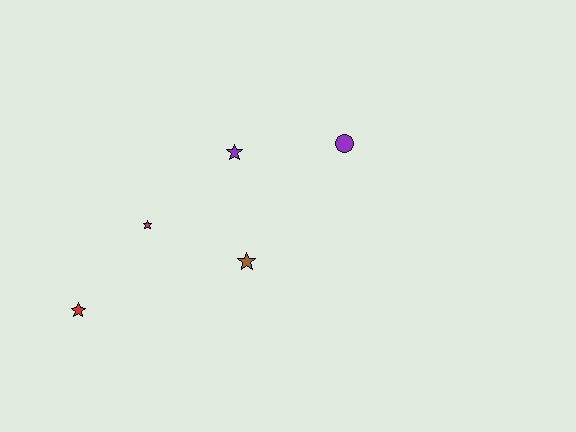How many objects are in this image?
There are 5 objects.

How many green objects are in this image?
There are no green objects.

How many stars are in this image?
There are 4 stars.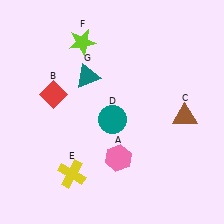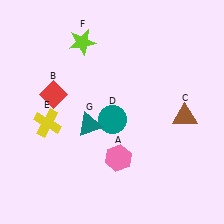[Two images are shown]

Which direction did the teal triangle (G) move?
The teal triangle (G) moved down.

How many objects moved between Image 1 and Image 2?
2 objects moved between the two images.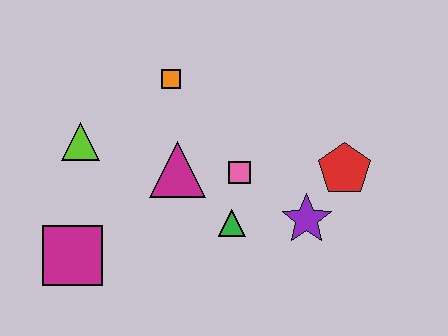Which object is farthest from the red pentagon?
The magenta square is farthest from the red pentagon.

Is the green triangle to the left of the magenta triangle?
No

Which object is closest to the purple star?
The red pentagon is closest to the purple star.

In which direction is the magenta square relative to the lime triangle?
The magenta square is below the lime triangle.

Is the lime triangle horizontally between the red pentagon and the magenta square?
Yes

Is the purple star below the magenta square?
No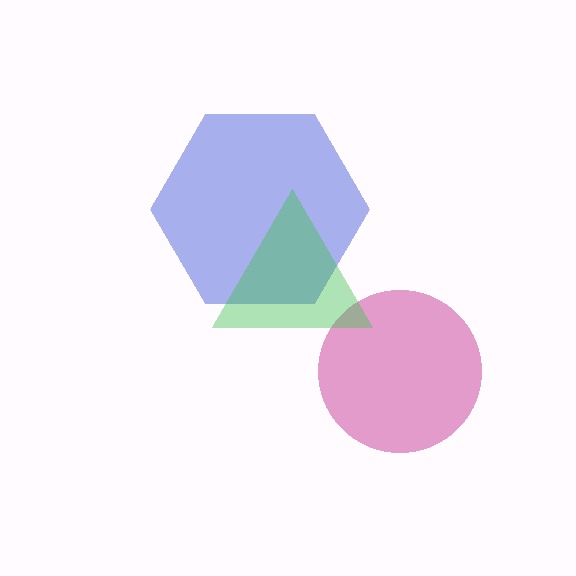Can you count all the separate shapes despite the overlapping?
Yes, there are 3 separate shapes.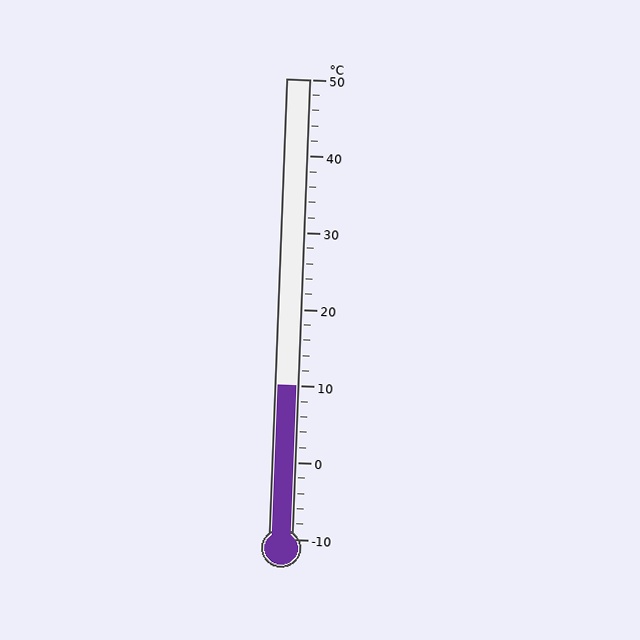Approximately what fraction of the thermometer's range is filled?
The thermometer is filled to approximately 35% of its range.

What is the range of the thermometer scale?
The thermometer scale ranges from -10°C to 50°C.